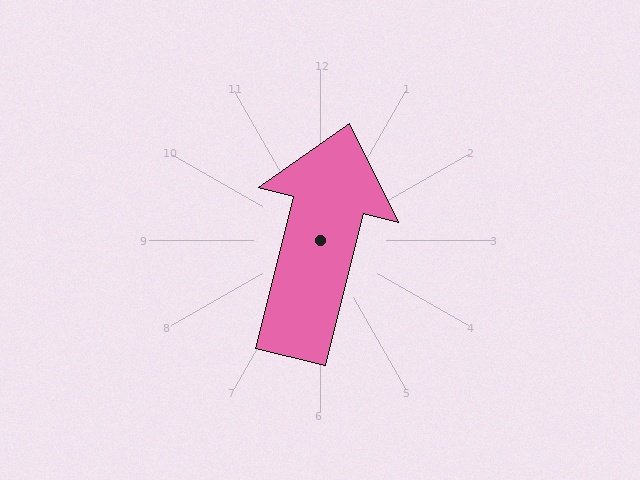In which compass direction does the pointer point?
North.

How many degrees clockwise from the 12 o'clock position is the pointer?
Approximately 14 degrees.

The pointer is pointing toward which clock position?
Roughly 12 o'clock.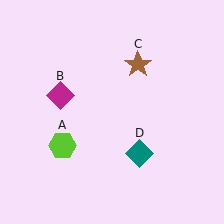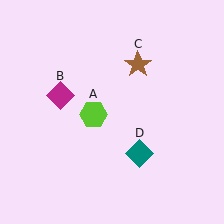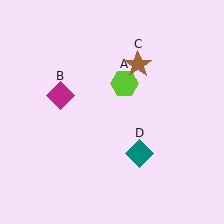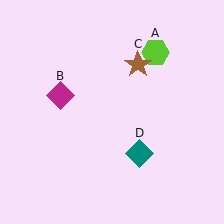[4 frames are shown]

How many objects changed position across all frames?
1 object changed position: lime hexagon (object A).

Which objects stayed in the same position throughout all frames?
Magenta diamond (object B) and brown star (object C) and teal diamond (object D) remained stationary.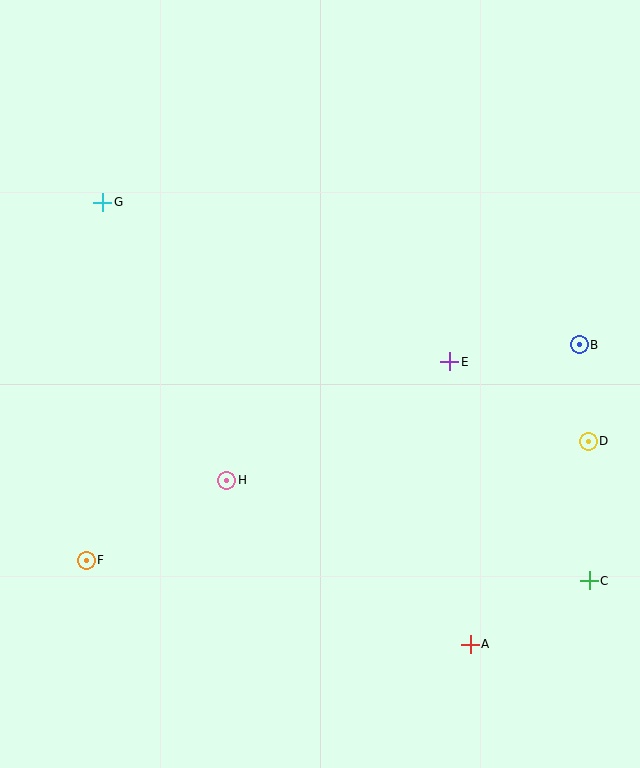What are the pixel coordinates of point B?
Point B is at (579, 345).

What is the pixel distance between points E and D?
The distance between E and D is 160 pixels.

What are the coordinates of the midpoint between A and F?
The midpoint between A and F is at (278, 602).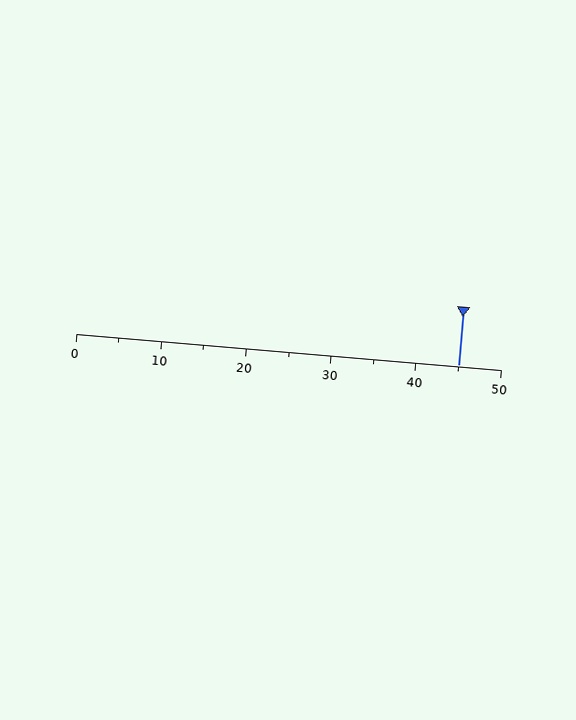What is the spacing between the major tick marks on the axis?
The major ticks are spaced 10 apart.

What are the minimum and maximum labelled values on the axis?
The axis runs from 0 to 50.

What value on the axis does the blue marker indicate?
The marker indicates approximately 45.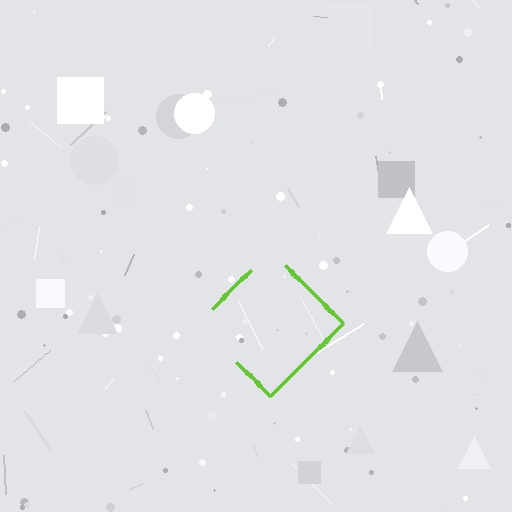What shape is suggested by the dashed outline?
The dashed outline suggests a diamond.